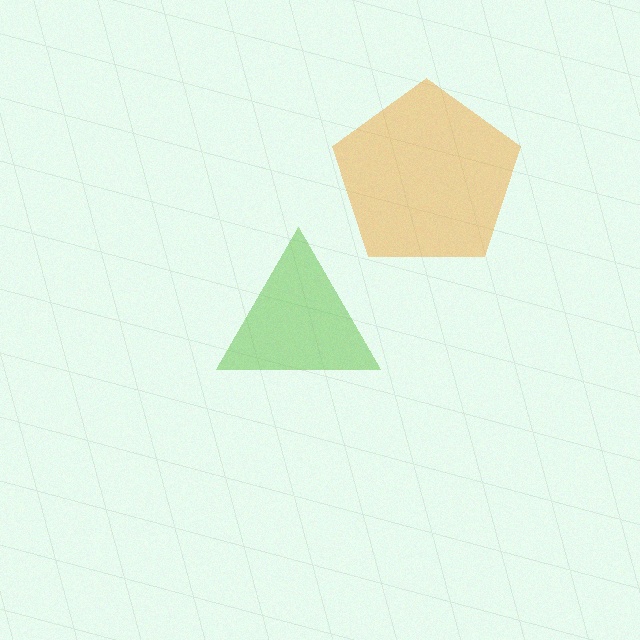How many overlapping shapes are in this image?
There are 2 overlapping shapes in the image.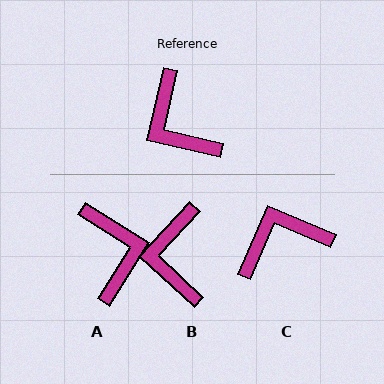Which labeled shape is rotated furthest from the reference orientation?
A, about 161 degrees away.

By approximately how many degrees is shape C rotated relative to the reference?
Approximately 100 degrees clockwise.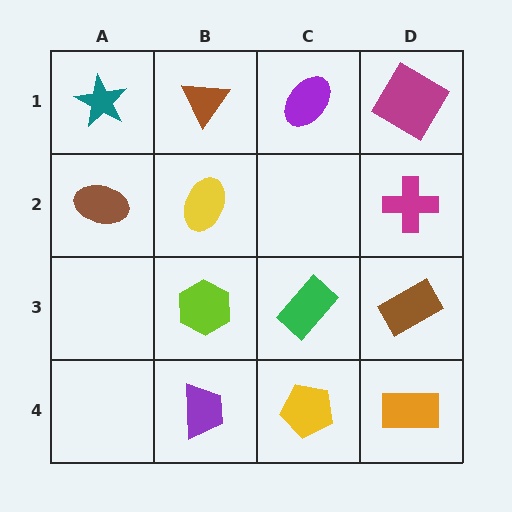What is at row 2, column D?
A magenta cross.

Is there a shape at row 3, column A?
No, that cell is empty.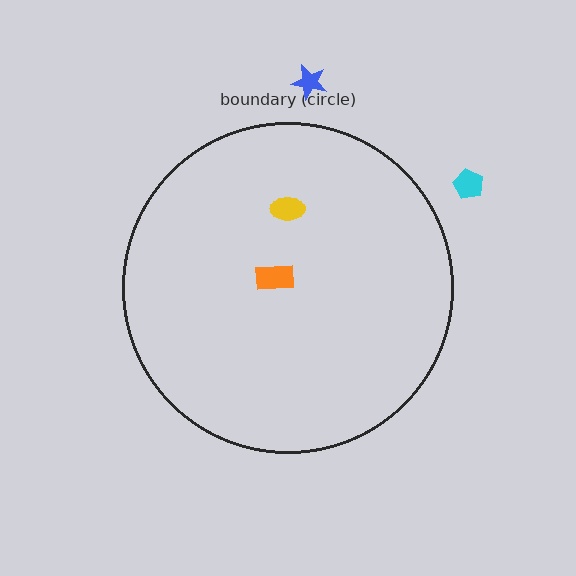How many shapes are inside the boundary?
2 inside, 2 outside.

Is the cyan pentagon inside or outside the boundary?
Outside.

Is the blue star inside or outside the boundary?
Outside.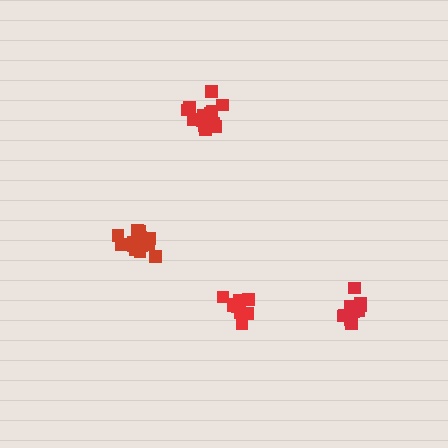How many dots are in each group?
Group 1: 14 dots, Group 2: 14 dots, Group 3: 10 dots, Group 4: 11 dots (49 total).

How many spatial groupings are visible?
There are 4 spatial groupings.